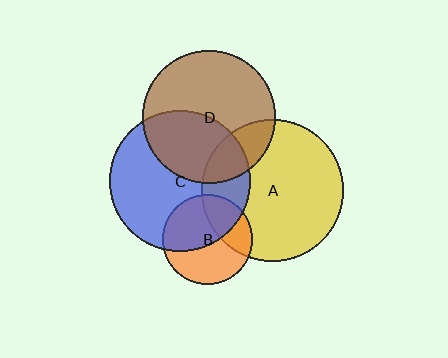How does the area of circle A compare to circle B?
Approximately 2.5 times.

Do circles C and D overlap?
Yes.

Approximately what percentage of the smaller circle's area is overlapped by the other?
Approximately 40%.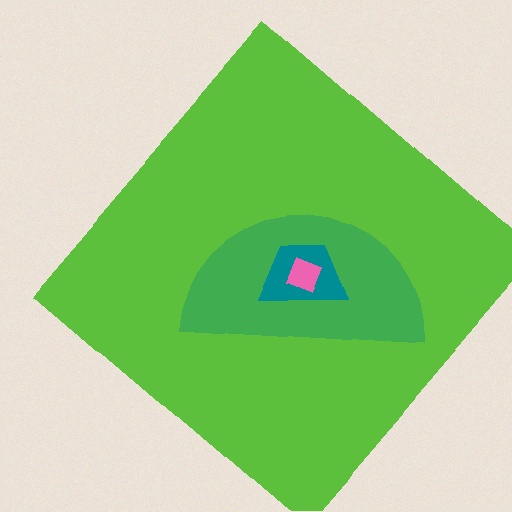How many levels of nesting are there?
4.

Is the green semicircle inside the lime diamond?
Yes.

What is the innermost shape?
The pink diamond.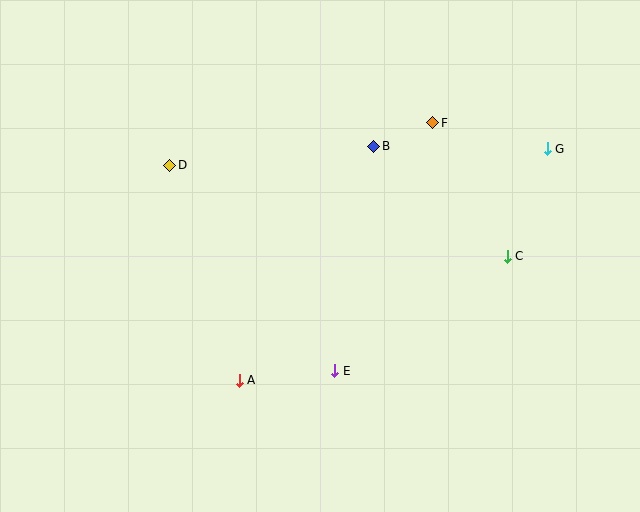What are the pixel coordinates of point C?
Point C is at (507, 256).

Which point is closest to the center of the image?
Point E at (335, 371) is closest to the center.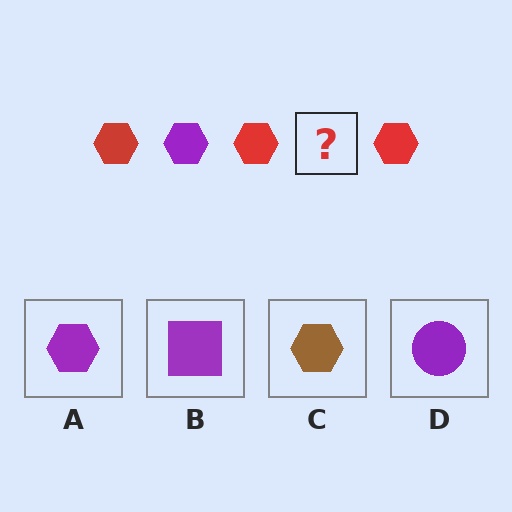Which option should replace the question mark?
Option A.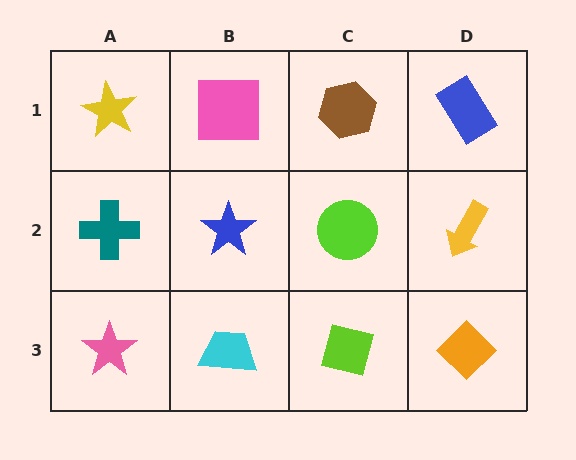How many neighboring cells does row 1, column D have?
2.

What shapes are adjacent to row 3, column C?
A lime circle (row 2, column C), a cyan trapezoid (row 3, column B), an orange diamond (row 3, column D).